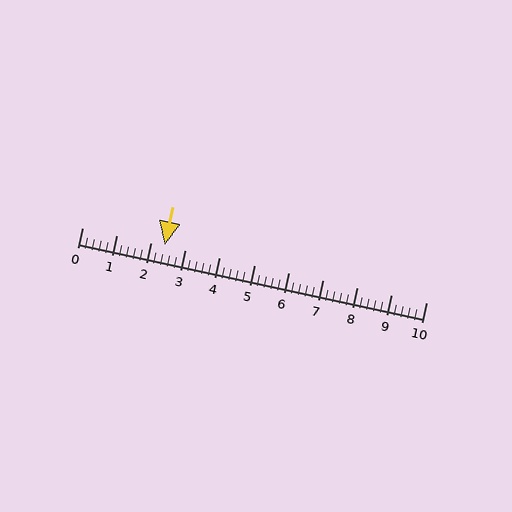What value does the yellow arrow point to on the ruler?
The yellow arrow points to approximately 2.4.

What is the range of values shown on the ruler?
The ruler shows values from 0 to 10.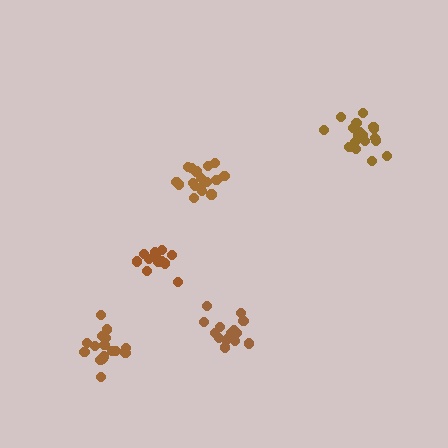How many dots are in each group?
Group 1: 18 dots, Group 2: 18 dots, Group 3: 15 dots, Group 4: 13 dots, Group 5: 16 dots (80 total).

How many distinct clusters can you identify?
There are 5 distinct clusters.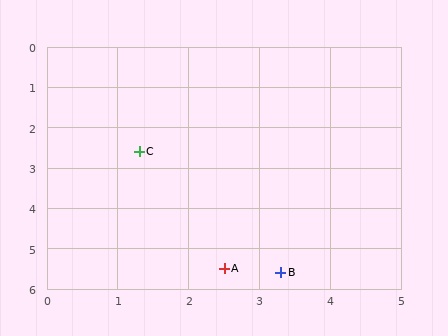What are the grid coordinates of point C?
Point C is at approximately (1.3, 2.6).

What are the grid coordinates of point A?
Point A is at approximately (2.5, 5.5).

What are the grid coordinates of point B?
Point B is at approximately (3.3, 5.6).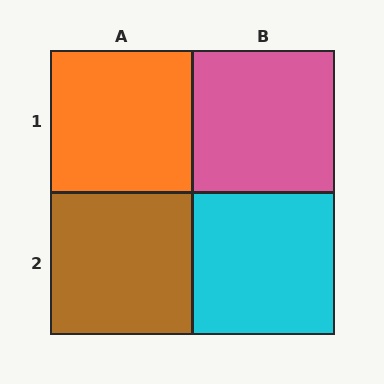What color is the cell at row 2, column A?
Brown.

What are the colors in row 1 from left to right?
Orange, pink.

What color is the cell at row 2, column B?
Cyan.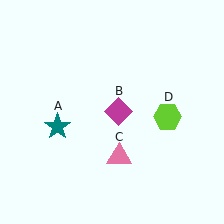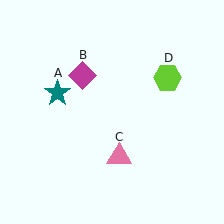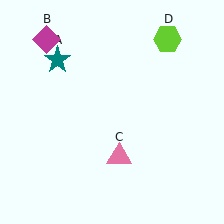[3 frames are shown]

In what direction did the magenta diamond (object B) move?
The magenta diamond (object B) moved up and to the left.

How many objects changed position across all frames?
3 objects changed position: teal star (object A), magenta diamond (object B), lime hexagon (object D).